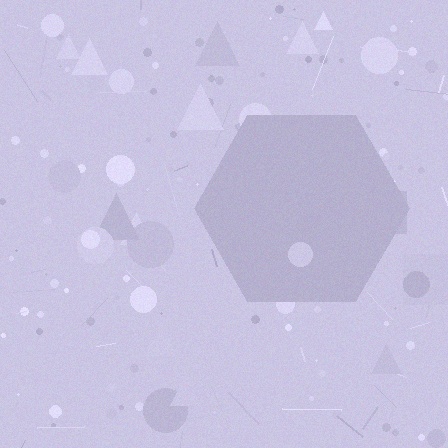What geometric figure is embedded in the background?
A hexagon is embedded in the background.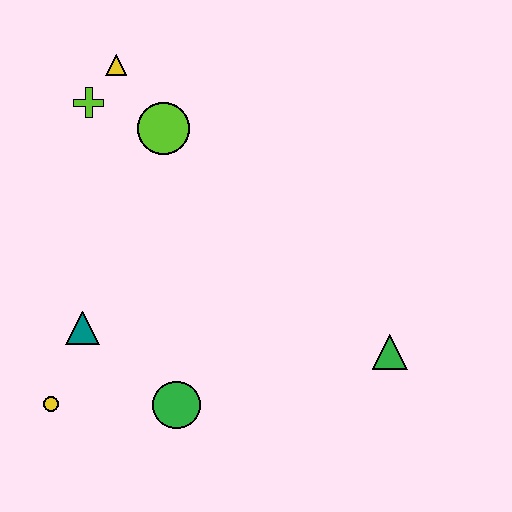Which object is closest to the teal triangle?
The yellow circle is closest to the teal triangle.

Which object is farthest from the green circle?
The yellow triangle is farthest from the green circle.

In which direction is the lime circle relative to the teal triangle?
The lime circle is above the teal triangle.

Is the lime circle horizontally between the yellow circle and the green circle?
Yes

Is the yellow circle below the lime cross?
Yes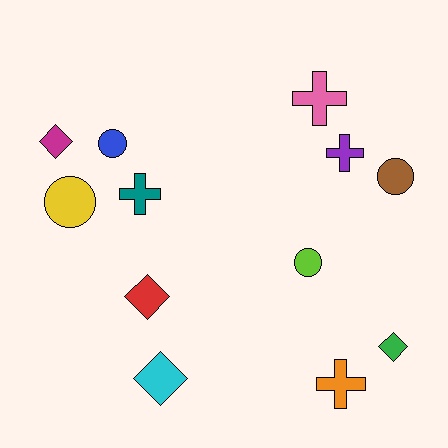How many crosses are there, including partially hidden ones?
There are 4 crosses.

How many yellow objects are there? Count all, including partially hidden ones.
There is 1 yellow object.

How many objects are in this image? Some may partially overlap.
There are 12 objects.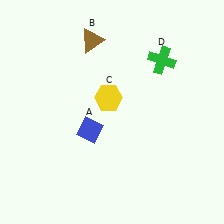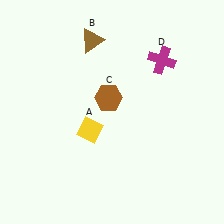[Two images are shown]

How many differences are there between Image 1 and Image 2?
There are 3 differences between the two images.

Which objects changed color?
A changed from blue to yellow. C changed from yellow to brown. D changed from green to magenta.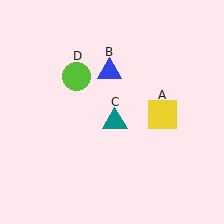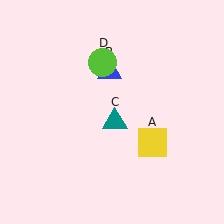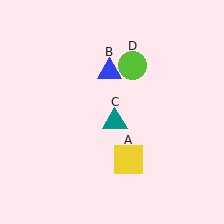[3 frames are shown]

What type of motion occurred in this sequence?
The yellow square (object A), lime circle (object D) rotated clockwise around the center of the scene.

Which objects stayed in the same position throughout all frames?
Blue triangle (object B) and teal triangle (object C) remained stationary.